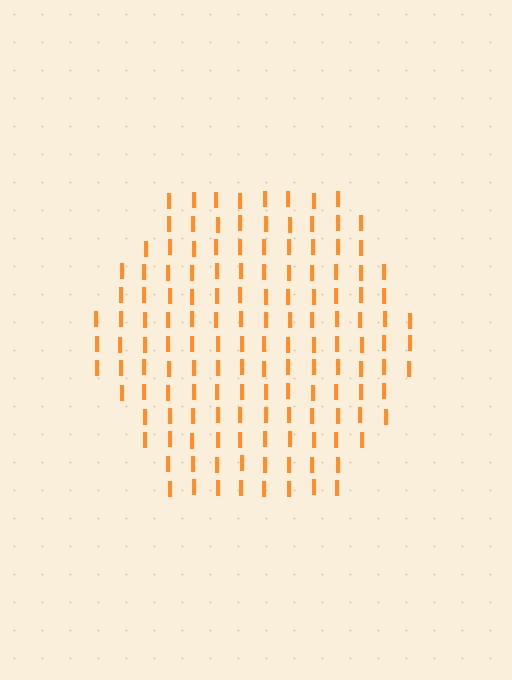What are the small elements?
The small elements are letter I's.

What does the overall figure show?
The overall figure shows a hexagon.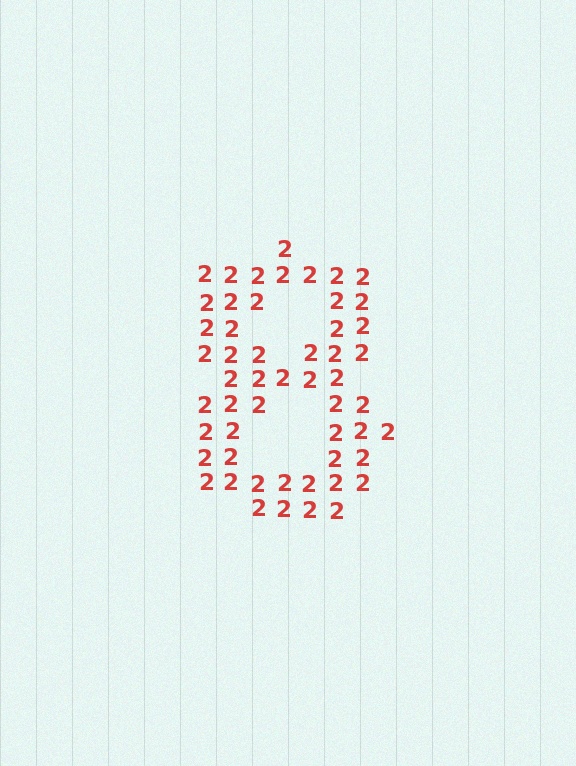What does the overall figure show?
The overall figure shows the digit 8.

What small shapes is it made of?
It is made of small digit 2's.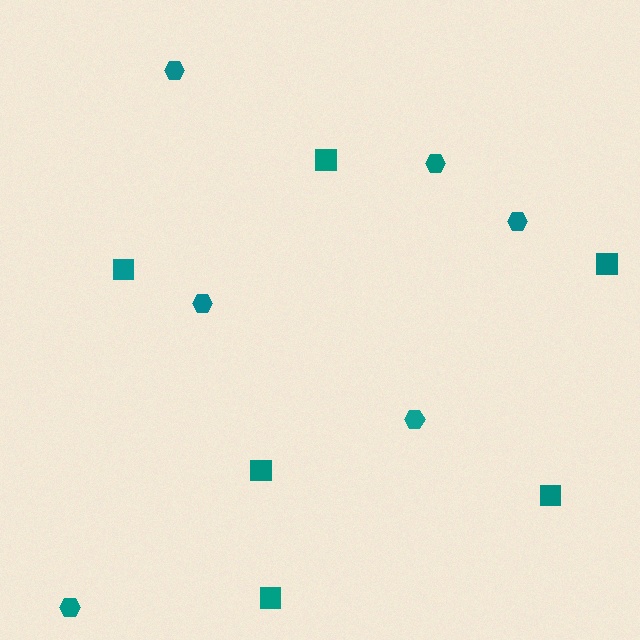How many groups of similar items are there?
There are 2 groups: one group of hexagons (6) and one group of squares (6).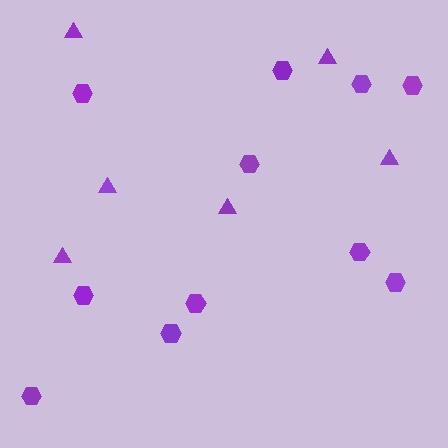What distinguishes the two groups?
There are 2 groups: one group of triangles (6) and one group of hexagons (11).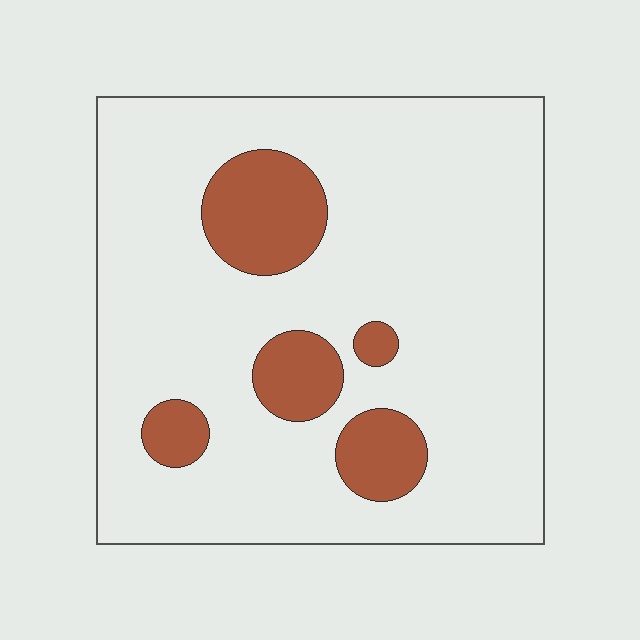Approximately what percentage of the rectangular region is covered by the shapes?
Approximately 15%.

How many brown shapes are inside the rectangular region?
5.